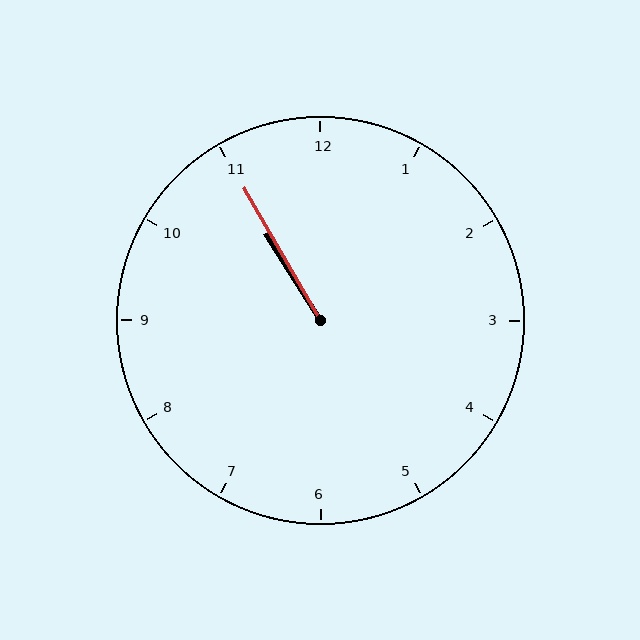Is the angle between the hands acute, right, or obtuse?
It is acute.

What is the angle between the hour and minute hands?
Approximately 2 degrees.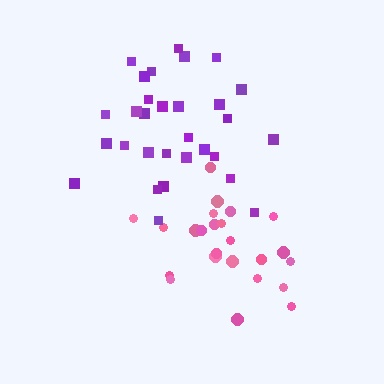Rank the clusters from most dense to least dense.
pink, purple.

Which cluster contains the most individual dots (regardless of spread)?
Purple (30).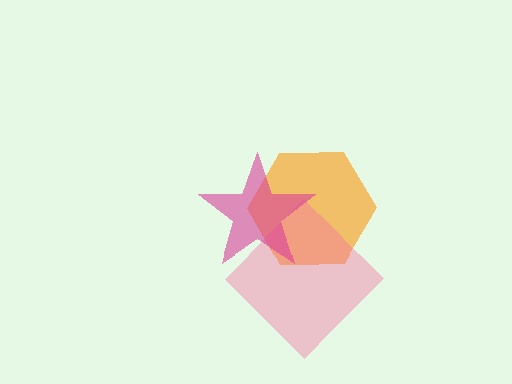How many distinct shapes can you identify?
There are 3 distinct shapes: an orange hexagon, a pink diamond, a magenta star.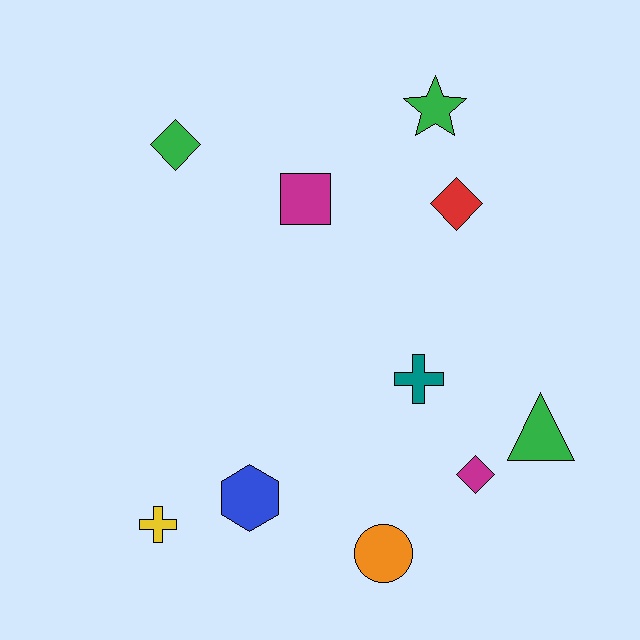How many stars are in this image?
There is 1 star.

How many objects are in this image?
There are 10 objects.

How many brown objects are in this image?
There are no brown objects.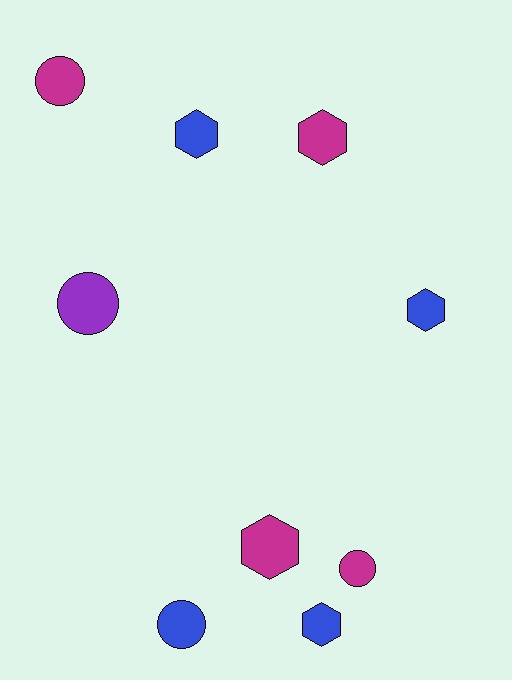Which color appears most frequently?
Magenta, with 4 objects.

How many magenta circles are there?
There are 2 magenta circles.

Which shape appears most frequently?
Hexagon, with 5 objects.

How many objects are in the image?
There are 9 objects.